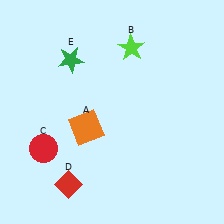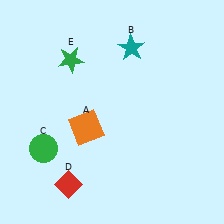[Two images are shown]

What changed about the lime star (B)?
In Image 1, B is lime. In Image 2, it changed to teal.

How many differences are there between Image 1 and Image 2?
There are 2 differences between the two images.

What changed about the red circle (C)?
In Image 1, C is red. In Image 2, it changed to green.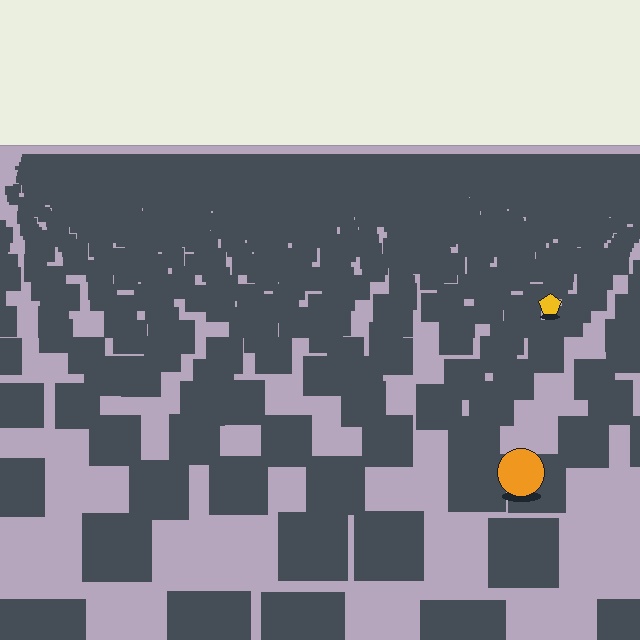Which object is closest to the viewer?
The orange circle is closest. The texture marks near it are larger and more spread out.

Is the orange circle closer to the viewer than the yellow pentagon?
Yes. The orange circle is closer — you can tell from the texture gradient: the ground texture is coarser near it.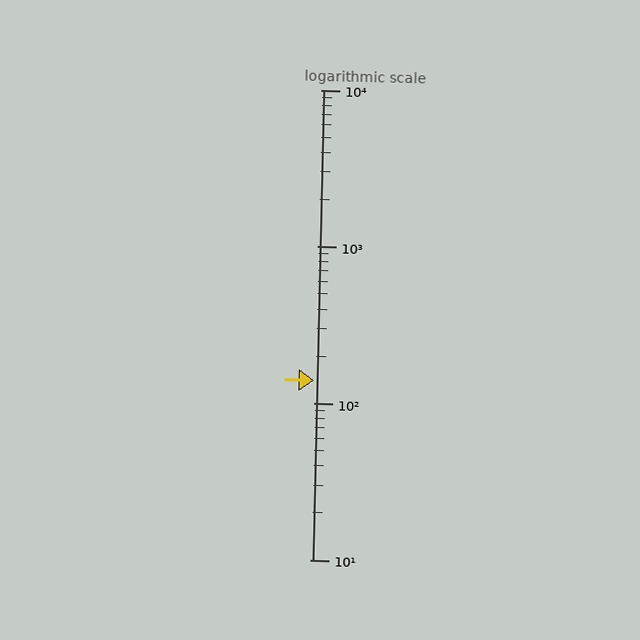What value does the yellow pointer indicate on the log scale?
The pointer indicates approximately 140.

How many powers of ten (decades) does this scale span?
The scale spans 3 decades, from 10 to 10000.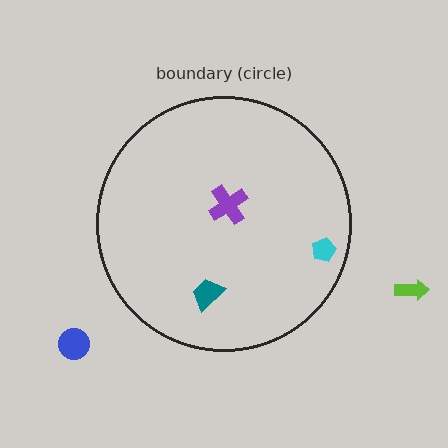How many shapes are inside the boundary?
3 inside, 2 outside.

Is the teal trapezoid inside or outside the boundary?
Inside.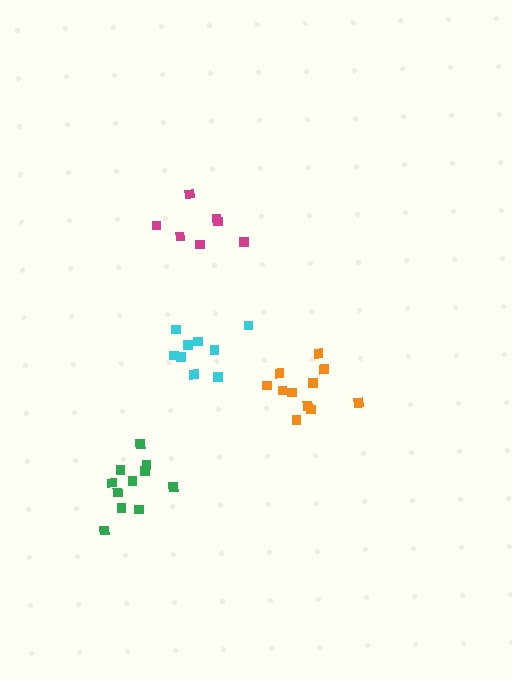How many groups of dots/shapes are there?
There are 4 groups.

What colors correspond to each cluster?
The clusters are colored: magenta, cyan, green, orange.